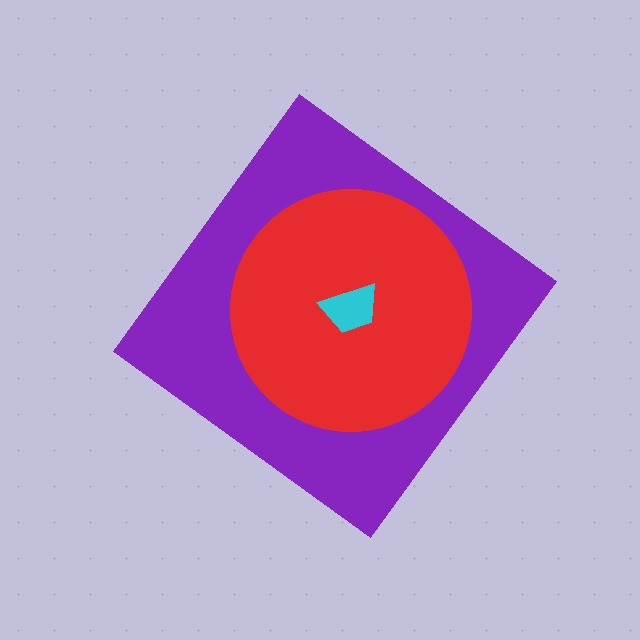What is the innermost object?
The cyan trapezoid.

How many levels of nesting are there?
3.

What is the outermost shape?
The purple diamond.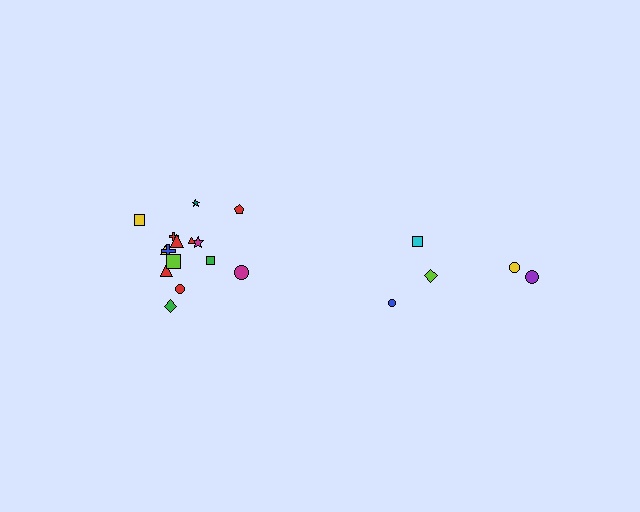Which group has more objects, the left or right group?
The left group.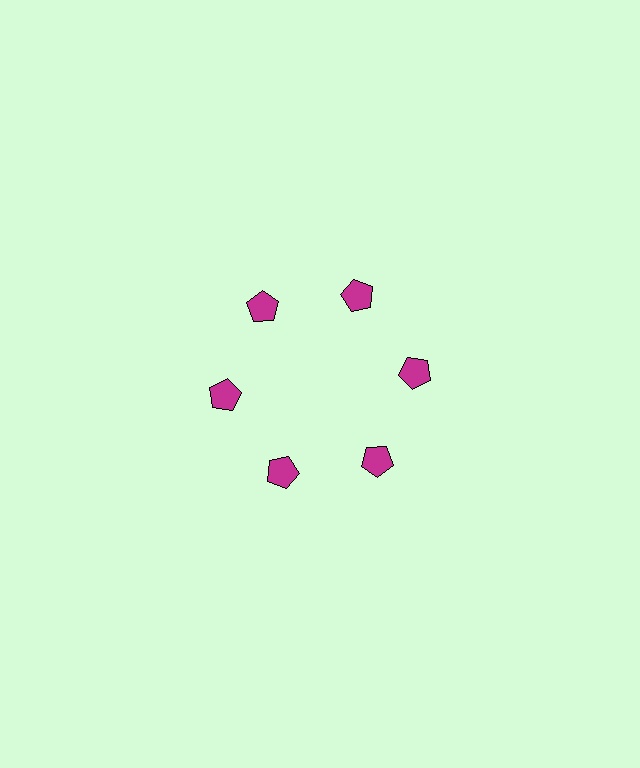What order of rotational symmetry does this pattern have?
This pattern has 6-fold rotational symmetry.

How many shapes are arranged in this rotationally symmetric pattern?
There are 6 shapes, arranged in 6 groups of 1.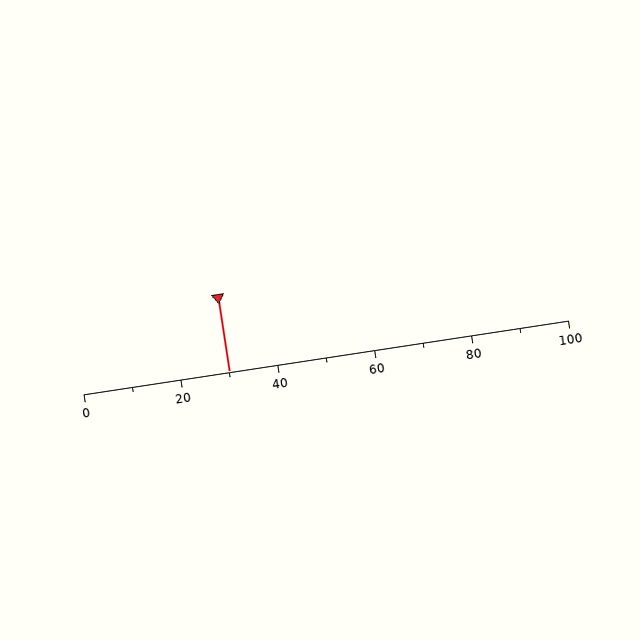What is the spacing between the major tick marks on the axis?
The major ticks are spaced 20 apart.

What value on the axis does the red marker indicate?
The marker indicates approximately 30.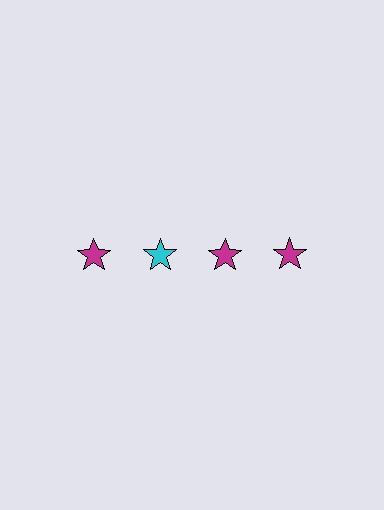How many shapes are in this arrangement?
There are 4 shapes arranged in a grid pattern.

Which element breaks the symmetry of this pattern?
The cyan star in the top row, second from left column breaks the symmetry. All other shapes are magenta stars.